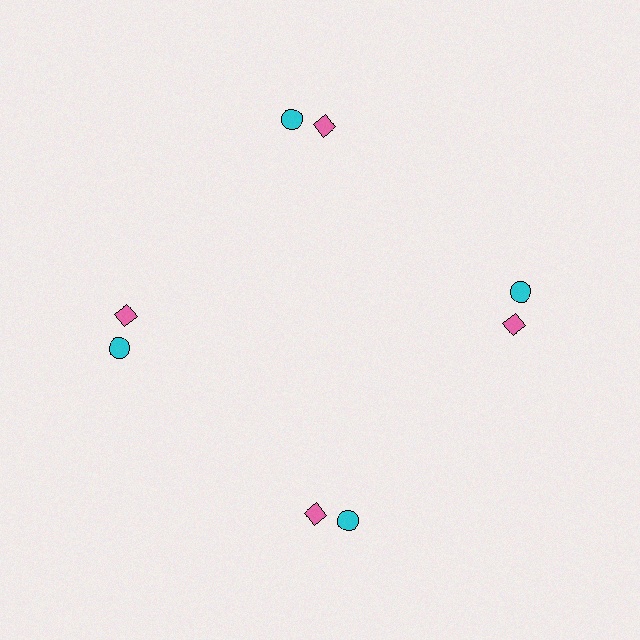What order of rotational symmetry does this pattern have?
This pattern has 4-fold rotational symmetry.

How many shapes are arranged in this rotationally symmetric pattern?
There are 8 shapes, arranged in 4 groups of 2.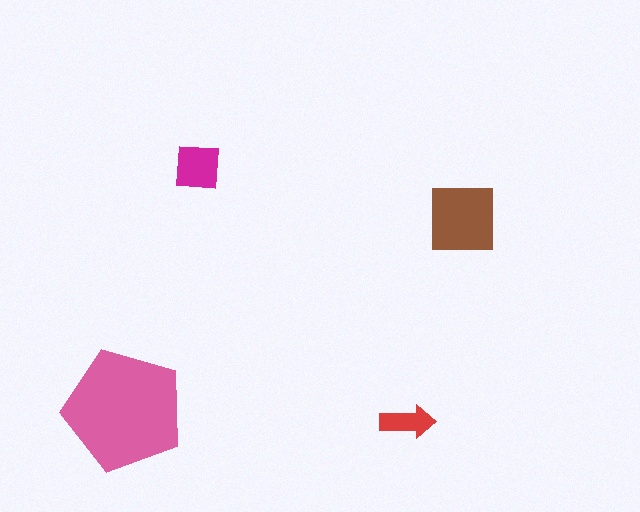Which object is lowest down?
The red arrow is bottommost.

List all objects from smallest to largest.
The red arrow, the magenta square, the brown square, the pink pentagon.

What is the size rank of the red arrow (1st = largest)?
4th.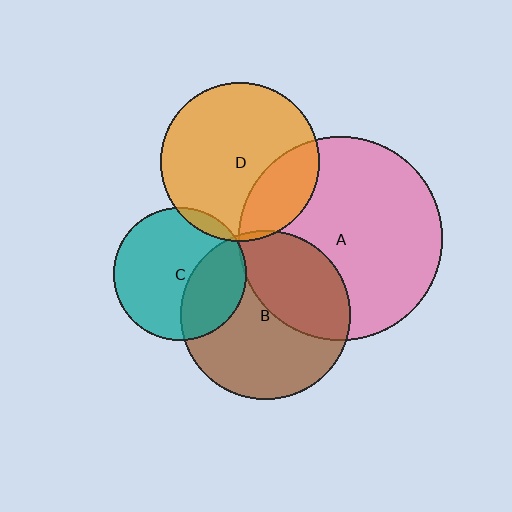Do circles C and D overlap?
Yes.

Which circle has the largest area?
Circle A (pink).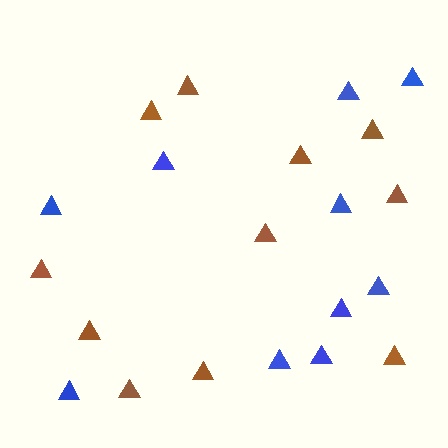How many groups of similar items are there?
There are 2 groups: one group of blue triangles (10) and one group of brown triangles (11).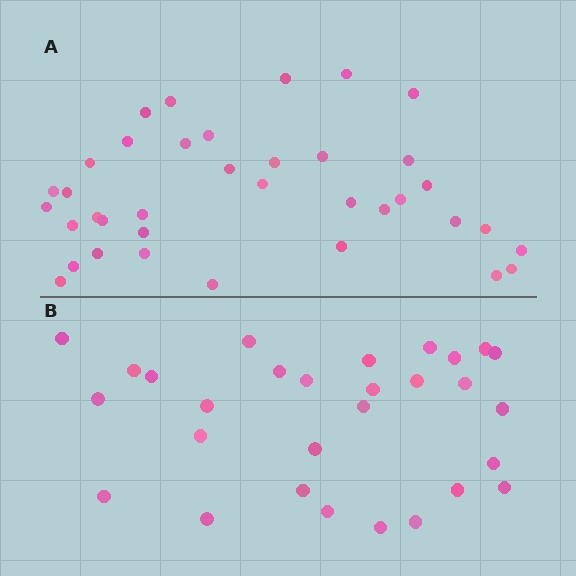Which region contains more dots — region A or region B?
Region A (the top region) has more dots.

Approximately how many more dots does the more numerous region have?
Region A has roughly 8 or so more dots than region B.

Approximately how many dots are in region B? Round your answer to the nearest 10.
About 30 dots. (The exact count is 29, which rounds to 30.)